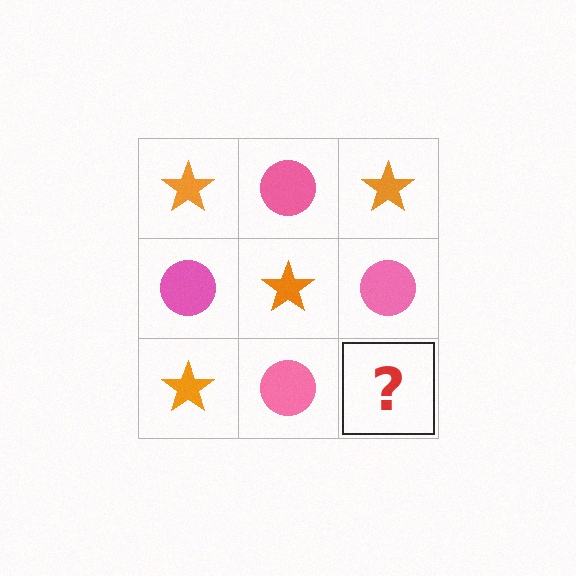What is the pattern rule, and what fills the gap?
The rule is that it alternates orange star and pink circle in a checkerboard pattern. The gap should be filled with an orange star.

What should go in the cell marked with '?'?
The missing cell should contain an orange star.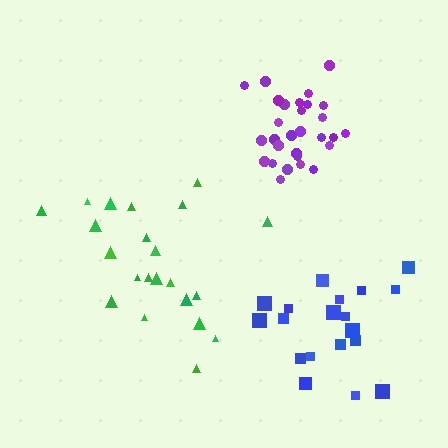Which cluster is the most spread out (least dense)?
Green.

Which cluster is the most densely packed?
Purple.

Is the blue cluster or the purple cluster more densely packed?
Purple.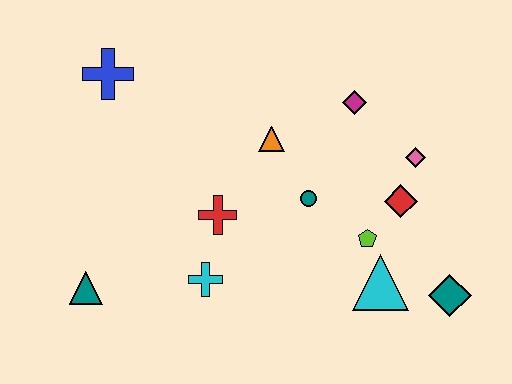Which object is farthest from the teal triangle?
The teal diamond is farthest from the teal triangle.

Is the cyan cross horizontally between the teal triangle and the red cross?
Yes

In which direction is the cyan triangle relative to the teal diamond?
The cyan triangle is to the left of the teal diamond.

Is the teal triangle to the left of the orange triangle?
Yes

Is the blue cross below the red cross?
No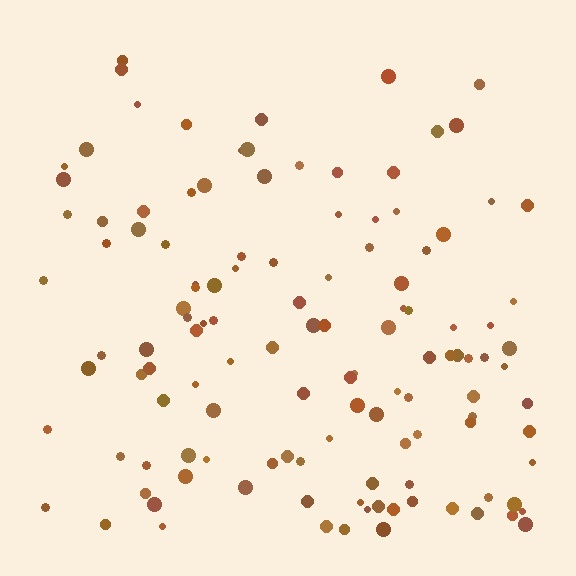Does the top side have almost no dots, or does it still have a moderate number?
Still a moderate number, just noticeably fewer than the bottom.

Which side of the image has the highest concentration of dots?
The bottom.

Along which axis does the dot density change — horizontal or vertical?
Vertical.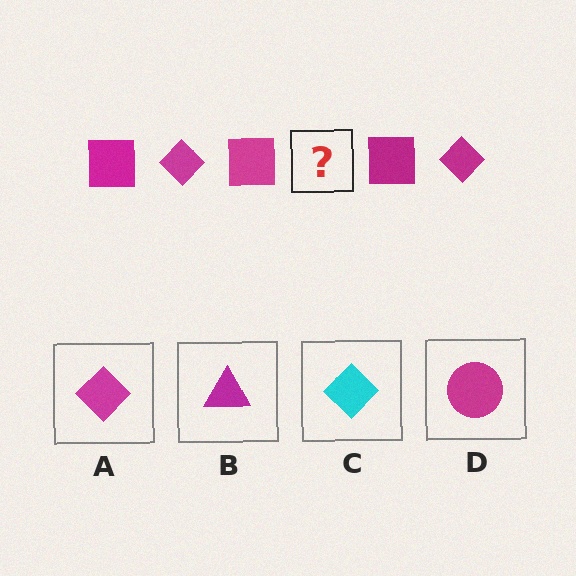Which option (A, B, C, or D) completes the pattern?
A.